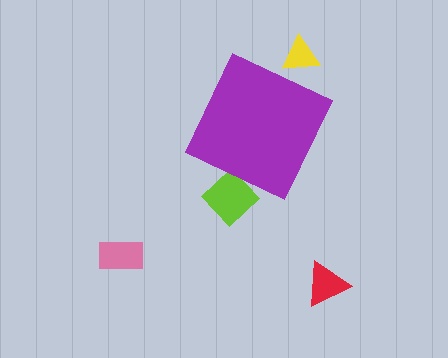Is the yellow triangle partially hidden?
Yes, the yellow triangle is partially hidden behind the purple diamond.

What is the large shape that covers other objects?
A purple diamond.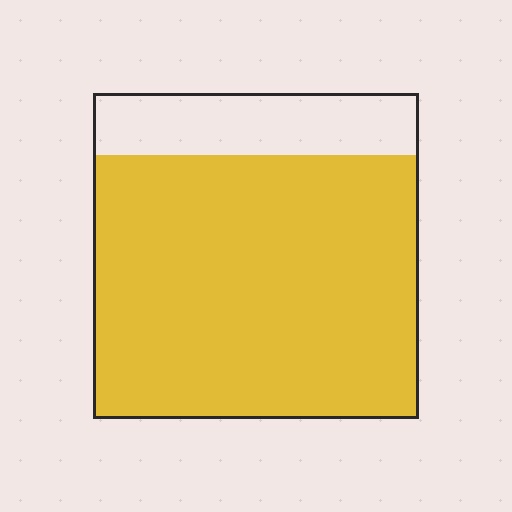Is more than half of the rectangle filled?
Yes.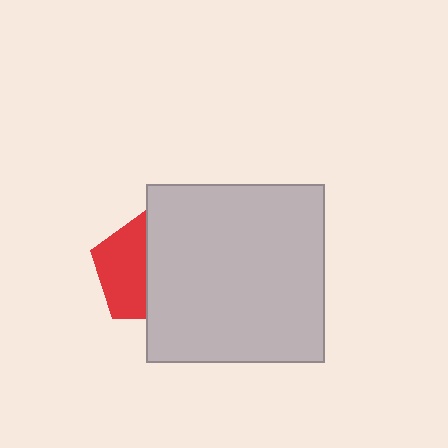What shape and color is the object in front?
The object in front is a light gray square.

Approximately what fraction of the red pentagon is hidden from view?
Roughly 54% of the red pentagon is hidden behind the light gray square.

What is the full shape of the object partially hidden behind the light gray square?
The partially hidden object is a red pentagon.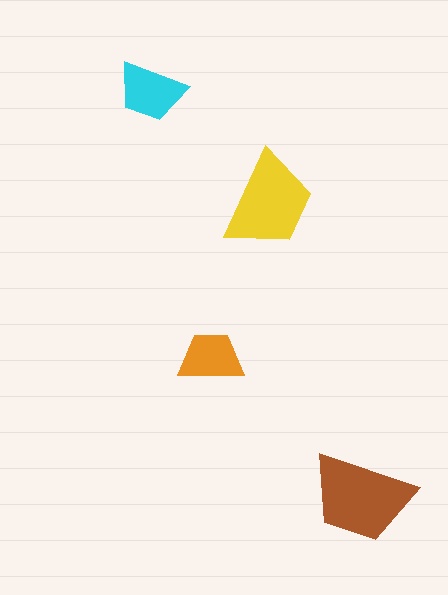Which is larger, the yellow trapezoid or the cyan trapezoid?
The yellow one.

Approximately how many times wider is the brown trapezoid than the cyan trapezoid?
About 1.5 times wider.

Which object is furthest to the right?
The brown trapezoid is rightmost.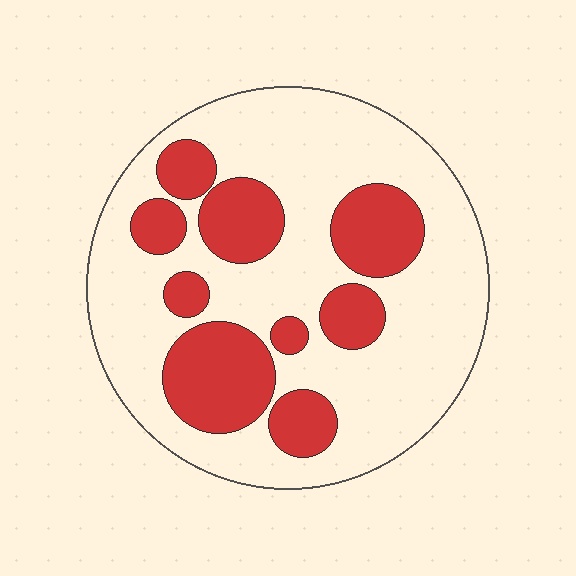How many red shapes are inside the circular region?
9.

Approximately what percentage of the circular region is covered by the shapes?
Approximately 30%.